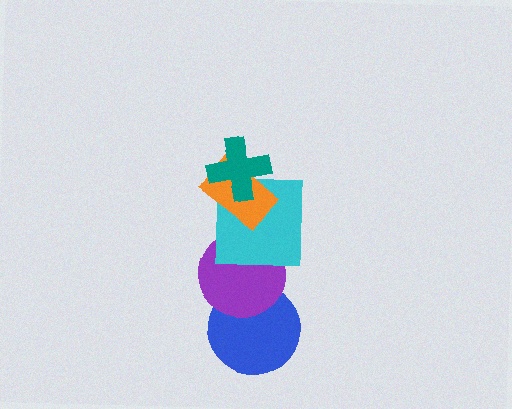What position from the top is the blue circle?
The blue circle is 5th from the top.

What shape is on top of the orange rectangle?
The teal cross is on top of the orange rectangle.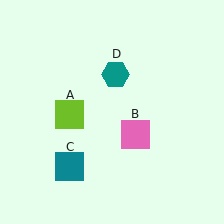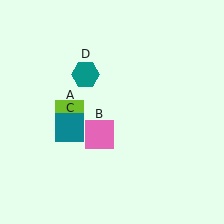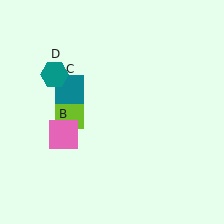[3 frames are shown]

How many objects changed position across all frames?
3 objects changed position: pink square (object B), teal square (object C), teal hexagon (object D).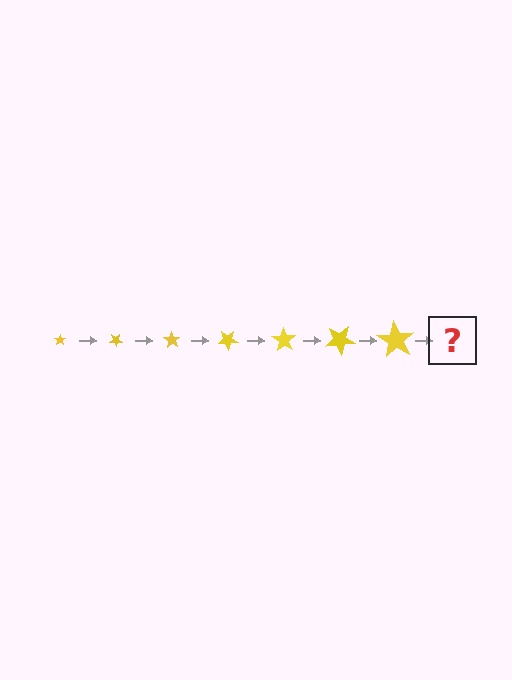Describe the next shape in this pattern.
It should be a star, larger than the previous one and rotated 245 degrees from the start.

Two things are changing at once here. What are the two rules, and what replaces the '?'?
The two rules are that the star grows larger each step and it rotates 35 degrees each step. The '?' should be a star, larger than the previous one and rotated 245 degrees from the start.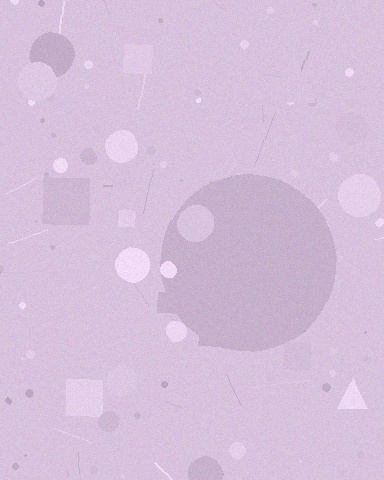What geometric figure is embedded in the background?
A circle is embedded in the background.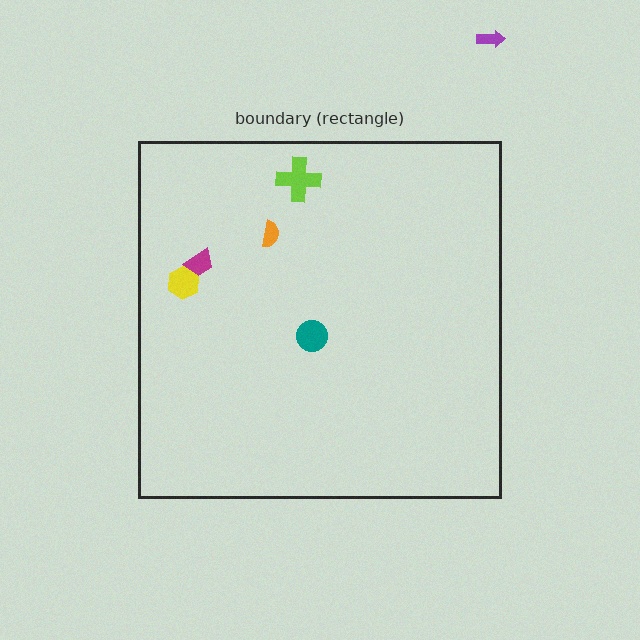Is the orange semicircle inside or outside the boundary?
Inside.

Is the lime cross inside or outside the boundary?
Inside.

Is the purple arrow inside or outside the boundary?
Outside.